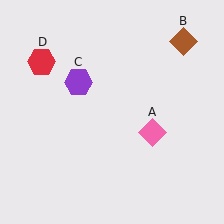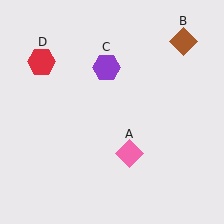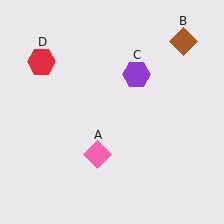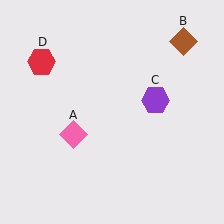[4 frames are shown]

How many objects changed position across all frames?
2 objects changed position: pink diamond (object A), purple hexagon (object C).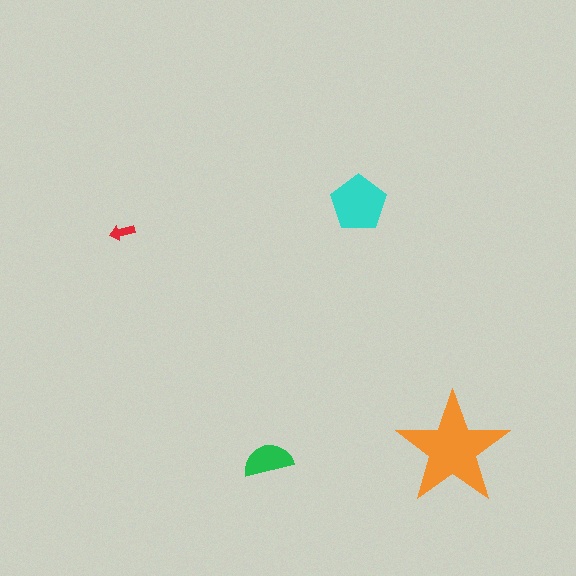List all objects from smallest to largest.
The red arrow, the green semicircle, the cyan pentagon, the orange star.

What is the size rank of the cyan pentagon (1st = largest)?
2nd.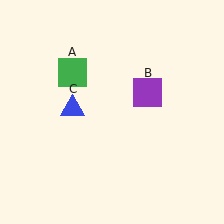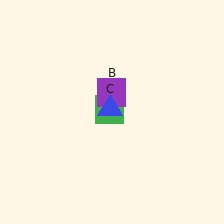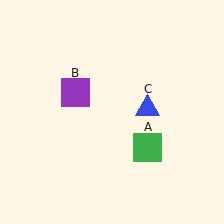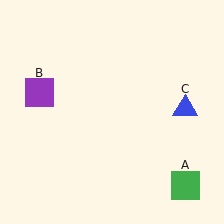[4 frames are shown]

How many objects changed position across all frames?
3 objects changed position: green square (object A), purple square (object B), blue triangle (object C).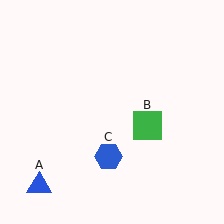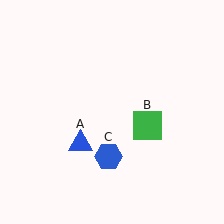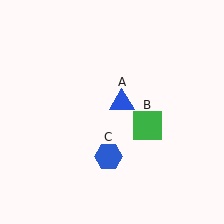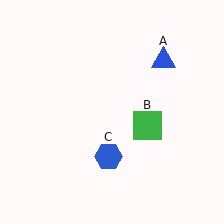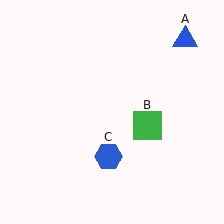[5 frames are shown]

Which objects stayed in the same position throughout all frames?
Green square (object B) and blue hexagon (object C) remained stationary.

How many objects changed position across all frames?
1 object changed position: blue triangle (object A).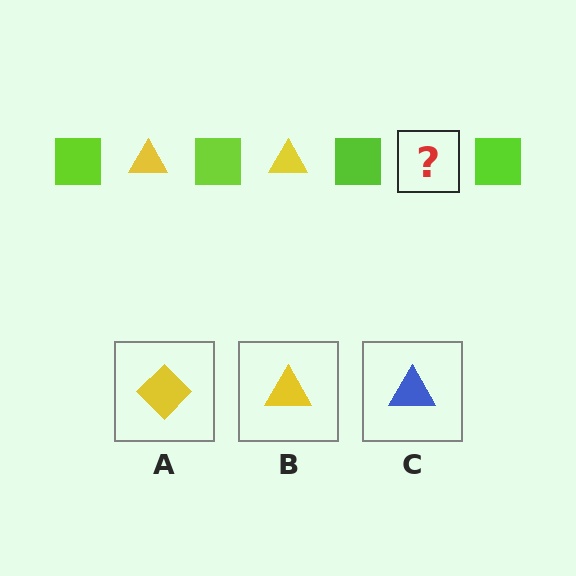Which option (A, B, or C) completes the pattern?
B.